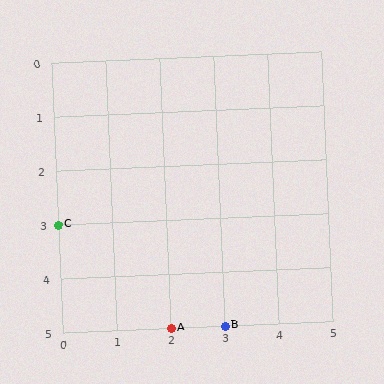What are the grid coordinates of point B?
Point B is at grid coordinates (3, 5).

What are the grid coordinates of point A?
Point A is at grid coordinates (2, 5).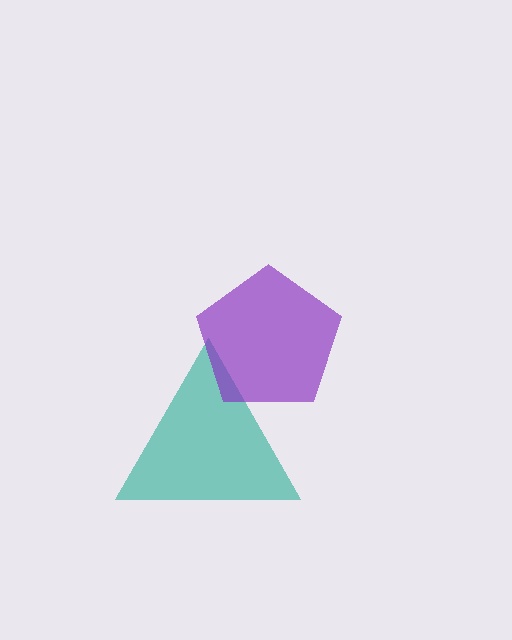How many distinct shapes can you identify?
There are 2 distinct shapes: a teal triangle, a purple pentagon.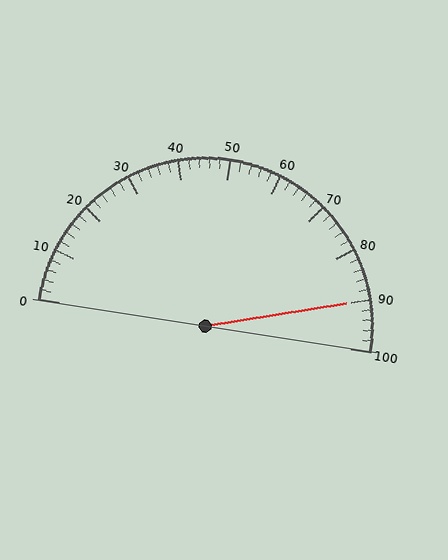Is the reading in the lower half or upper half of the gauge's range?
The reading is in the upper half of the range (0 to 100).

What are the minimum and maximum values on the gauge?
The gauge ranges from 0 to 100.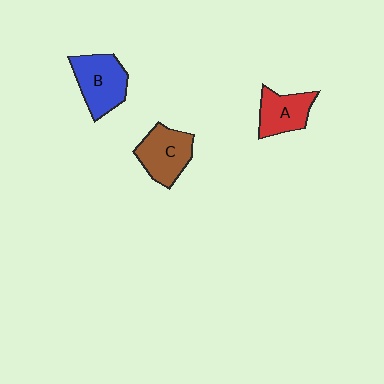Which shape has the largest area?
Shape B (blue).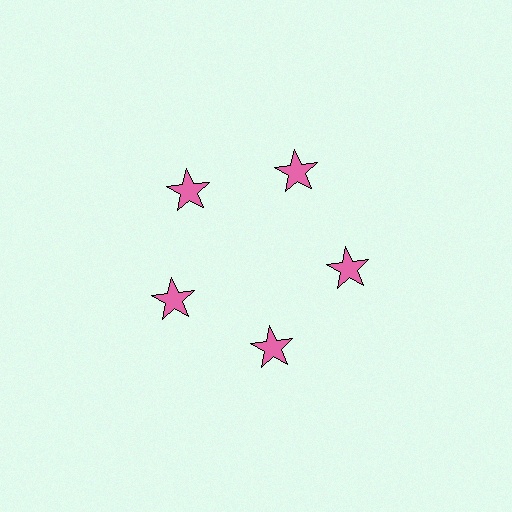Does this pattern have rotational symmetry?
Yes, this pattern has 5-fold rotational symmetry. It looks the same after rotating 72 degrees around the center.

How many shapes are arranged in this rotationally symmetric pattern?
There are 5 shapes, arranged in 5 groups of 1.